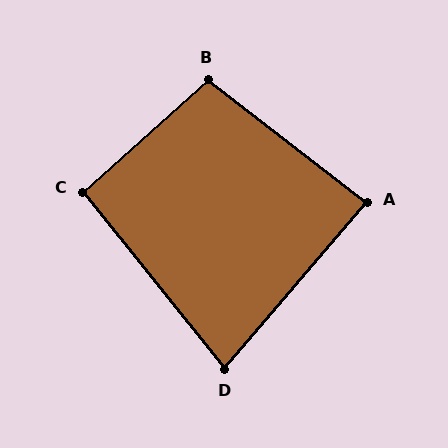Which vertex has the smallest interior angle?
D, at approximately 80 degrees.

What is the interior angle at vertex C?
Approximately 93 degrees (approximately right).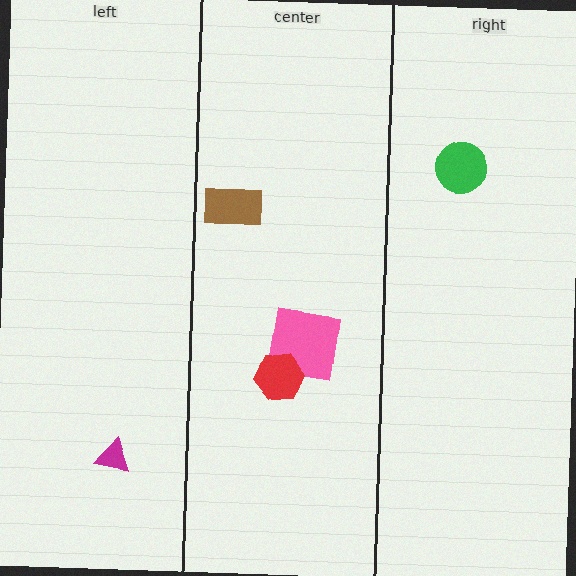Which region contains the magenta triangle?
The left region.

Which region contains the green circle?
The right region.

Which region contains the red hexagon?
The center region.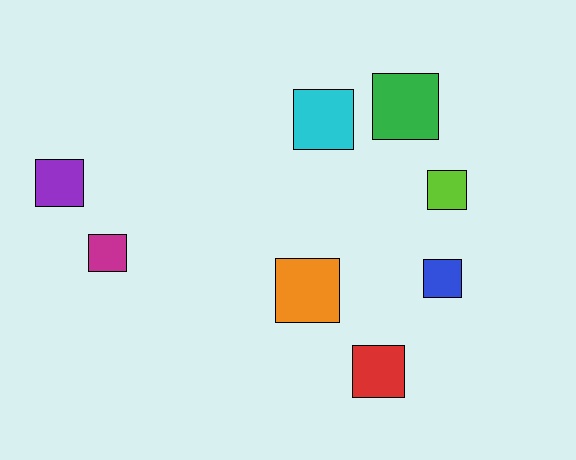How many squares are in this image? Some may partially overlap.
There are 8 squares.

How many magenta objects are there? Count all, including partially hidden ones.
There is 1 magenta object.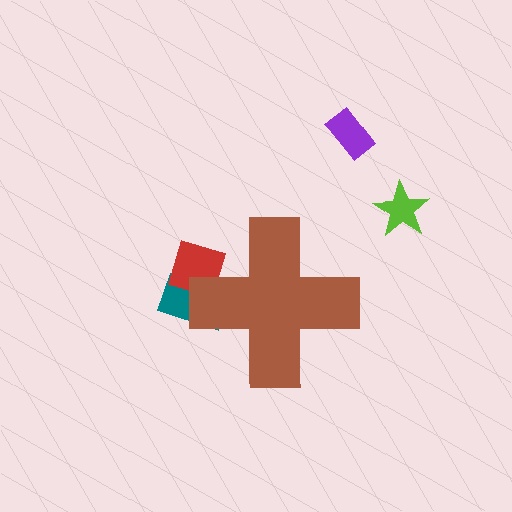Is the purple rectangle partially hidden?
No, the purple rectangle is fully visible.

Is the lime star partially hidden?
No, the lime star is fully visible.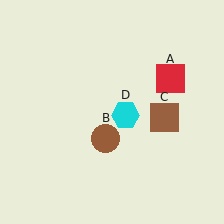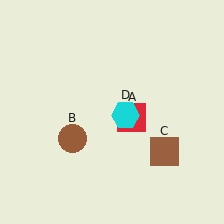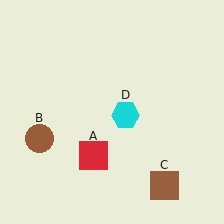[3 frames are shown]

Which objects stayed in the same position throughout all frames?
Cyan hexagon (object D) remained stationary.